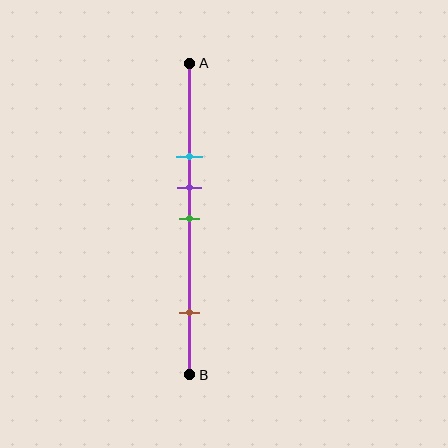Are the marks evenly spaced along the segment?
No, the marks are not evenly spaced.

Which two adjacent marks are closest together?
The purple and green marks are the closest adjacent pair.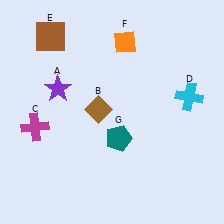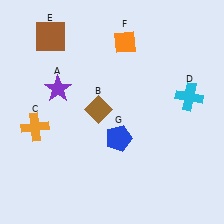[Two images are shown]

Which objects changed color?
C changed from magenta to orange. G changed from teal to blue.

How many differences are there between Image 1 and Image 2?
There are 2 differences between the two images.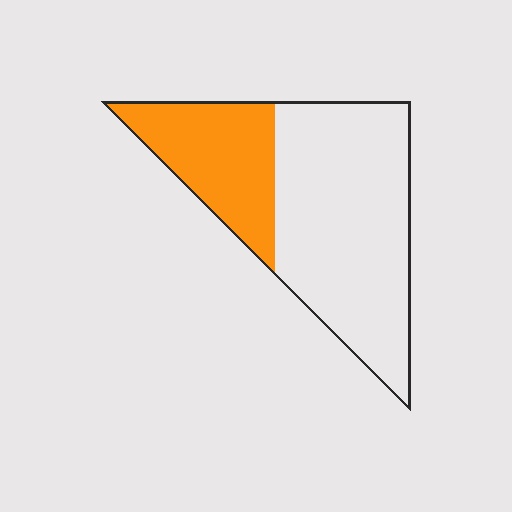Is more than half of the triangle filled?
No.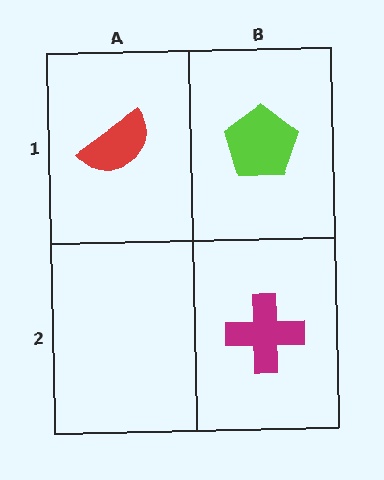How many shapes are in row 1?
2 shapes.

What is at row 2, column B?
A magenta cross.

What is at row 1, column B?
A lime pentagon.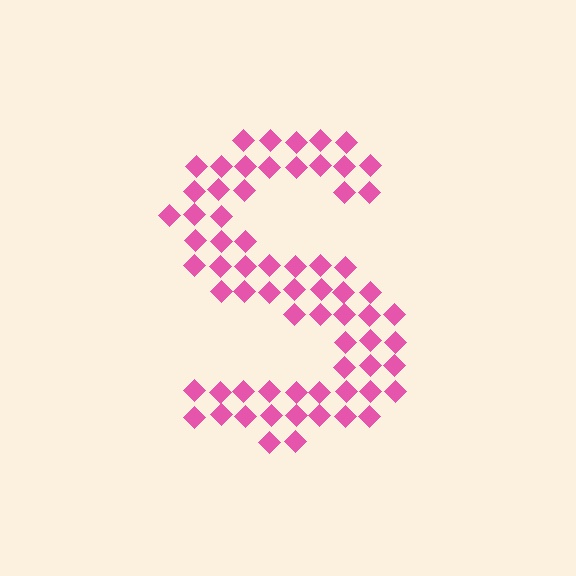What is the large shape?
The large shape is the letter S.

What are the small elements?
The small elements are diamonds.